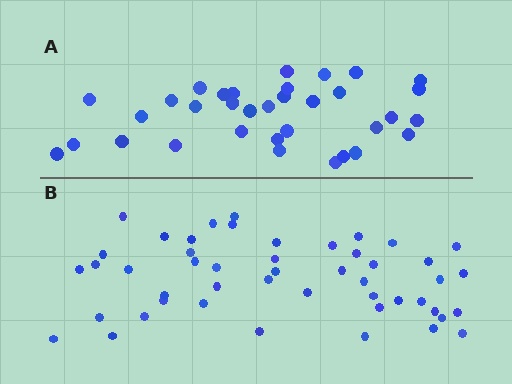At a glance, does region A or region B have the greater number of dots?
Region B (the bottom region) has more dots.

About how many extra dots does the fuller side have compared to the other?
Region B has approximately 15 more dots than region A.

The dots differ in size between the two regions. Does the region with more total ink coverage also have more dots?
No. Region A has more total ink coverage because its dots are larger, but region B actually contains more individual dots. Total area can be misleading — the number of items is what matters here.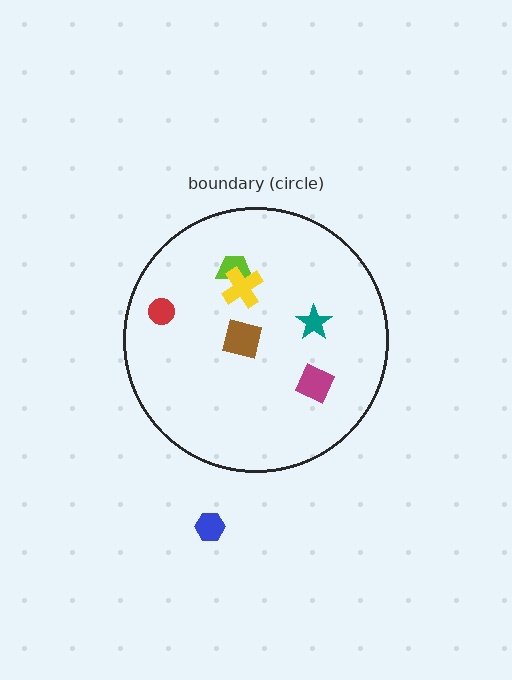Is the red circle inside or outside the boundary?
Inside.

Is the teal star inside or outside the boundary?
Inside.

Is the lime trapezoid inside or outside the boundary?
Inside.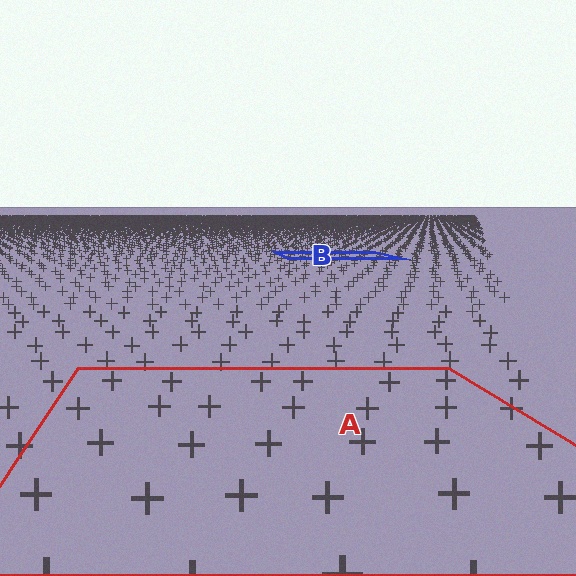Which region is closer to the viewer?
Region A is closer. The texture elements there are larger and more spread out.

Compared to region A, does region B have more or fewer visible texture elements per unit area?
Region B has more texture elements per unit area — they are packed more densely because it is farther away.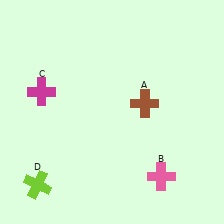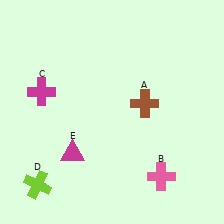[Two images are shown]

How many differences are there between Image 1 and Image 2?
There is 1 difference between the two images.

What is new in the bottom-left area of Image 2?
A magenta triangle (E) was added in the bottom-left area of Image 2.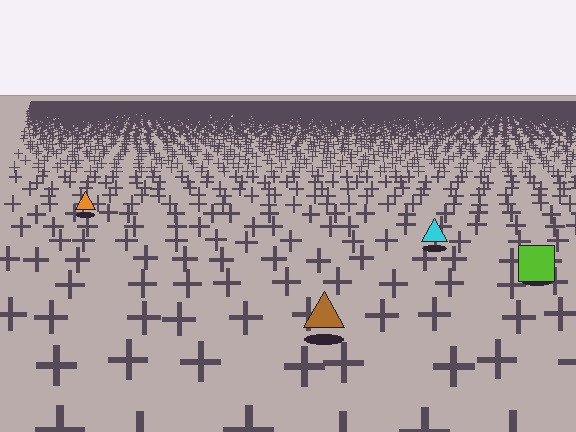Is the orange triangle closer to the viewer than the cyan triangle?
No. The cyan triangle is closer — you can tell from the texture gradient: the ground texture is coarser near it.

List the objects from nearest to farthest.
From nearest to farthest: the brown triangle, the lime square, the cyan triangle, the orange triangle.